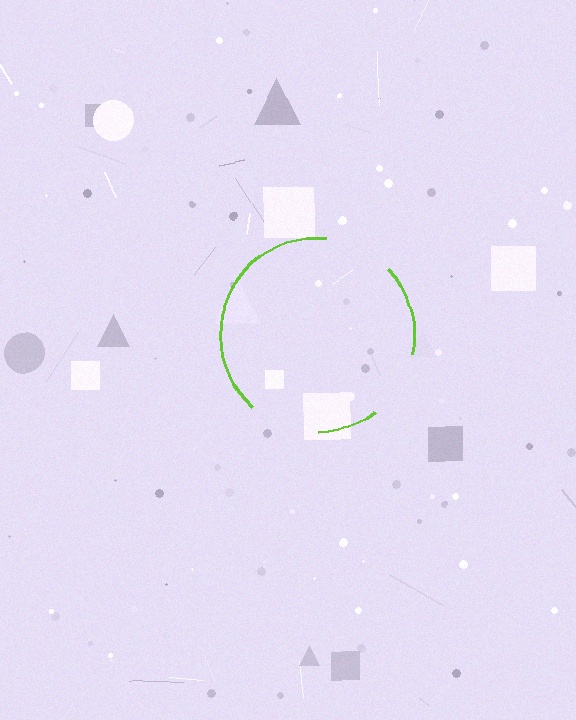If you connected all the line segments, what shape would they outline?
They would outline a circle.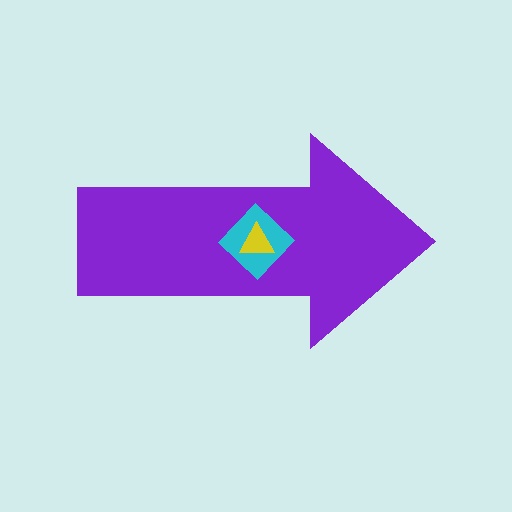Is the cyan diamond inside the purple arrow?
Yes.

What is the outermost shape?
The purple arrow.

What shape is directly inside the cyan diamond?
The yellow triangle.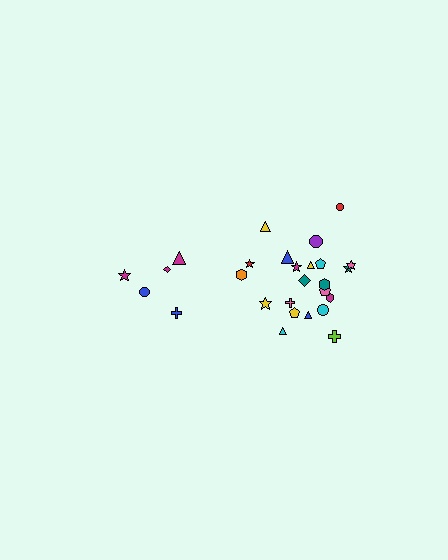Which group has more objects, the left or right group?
The right group.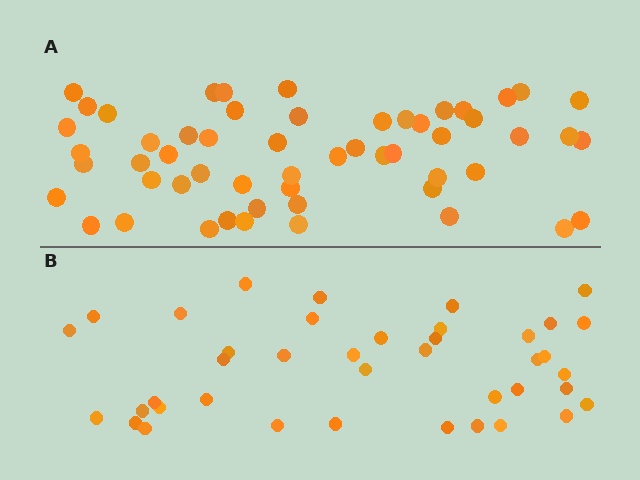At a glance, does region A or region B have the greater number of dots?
Region A (the top region) has more dots.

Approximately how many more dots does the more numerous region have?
Region A has approximately 15 more dots than region B.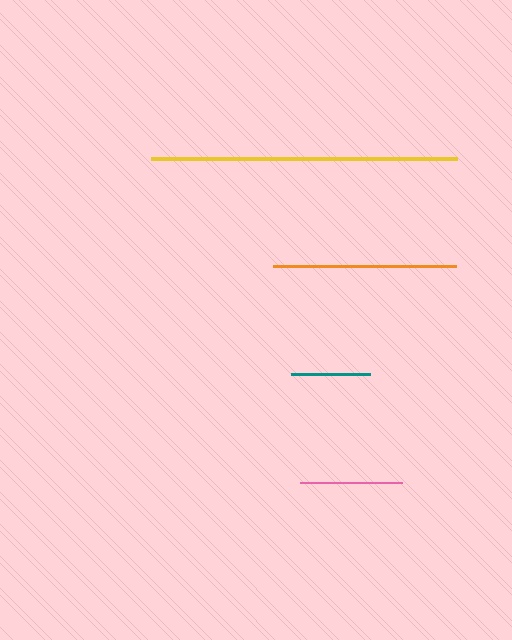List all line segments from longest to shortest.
From longest to shortest: yellow, orange, pink, teal.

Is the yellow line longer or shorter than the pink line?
The yellow line is longer than the pink line.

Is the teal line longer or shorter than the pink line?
The pink line is longer than the teal line.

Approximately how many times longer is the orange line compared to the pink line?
The orange line is approximately 1.8 times the length of the pink line.